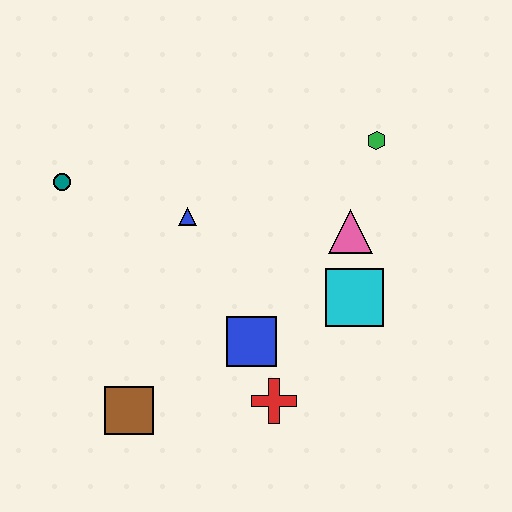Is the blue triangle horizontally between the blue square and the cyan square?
No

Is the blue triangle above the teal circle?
No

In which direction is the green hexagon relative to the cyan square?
The green hexagon is above the cyan square.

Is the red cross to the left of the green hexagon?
Yes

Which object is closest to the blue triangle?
The teal circle is closest to the blue triangle.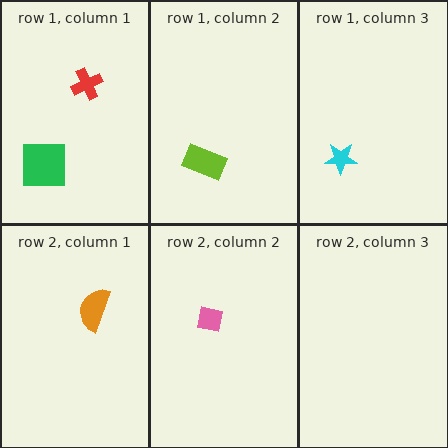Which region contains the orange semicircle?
The row 2, column 1 region.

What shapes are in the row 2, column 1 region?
The orange semicircle.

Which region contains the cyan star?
The row 1, column 3 region.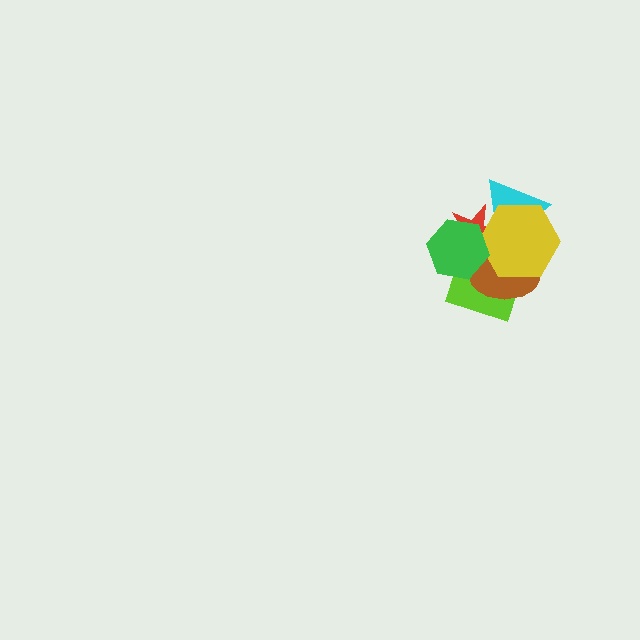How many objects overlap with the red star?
5 objects overlap with the red star.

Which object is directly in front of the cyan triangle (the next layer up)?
The lime diamond is directly in front of the cyan triangle.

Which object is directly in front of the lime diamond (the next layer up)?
The brown ellipse is directly in front of the lime diamond.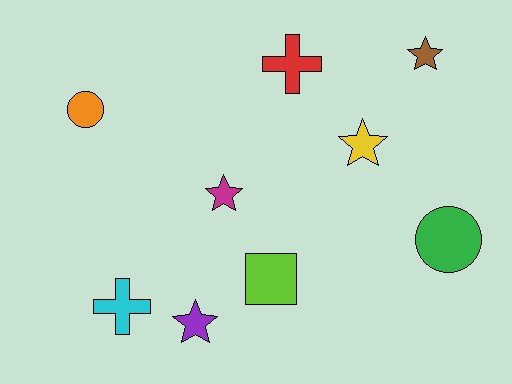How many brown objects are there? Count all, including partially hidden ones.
There is 1 brown object.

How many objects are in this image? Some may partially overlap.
There are 9 objects.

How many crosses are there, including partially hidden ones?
There are 2 crosses.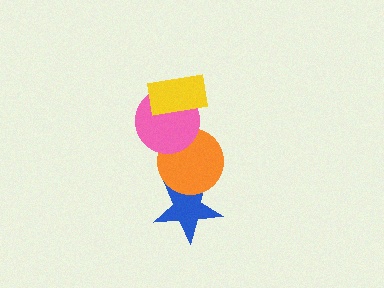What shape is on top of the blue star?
The orange circle is on top of the blue star.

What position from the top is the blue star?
The blue star is 4th from the top.